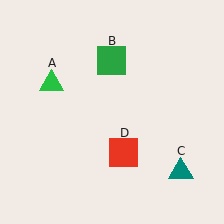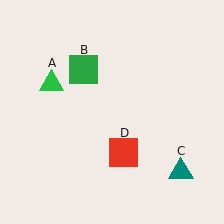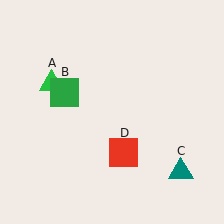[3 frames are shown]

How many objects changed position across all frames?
1 object changed position: green square (object B).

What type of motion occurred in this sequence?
The green square (object B) rotated counterclockwise around the center of the scene.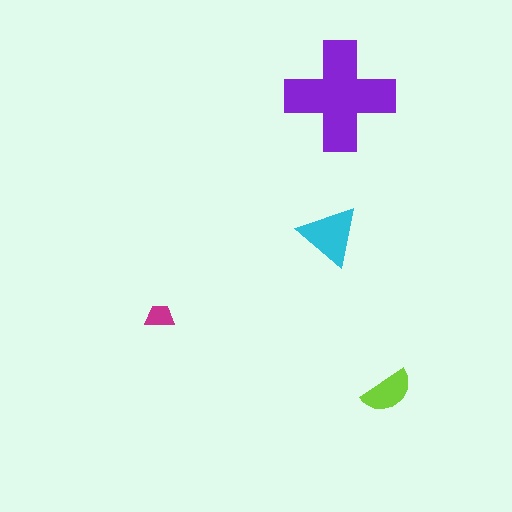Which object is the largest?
The purple cross.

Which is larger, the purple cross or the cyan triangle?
The purple cross.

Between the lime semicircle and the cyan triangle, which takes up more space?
The cyan triangle.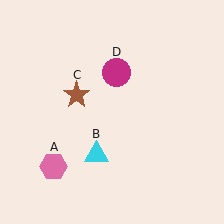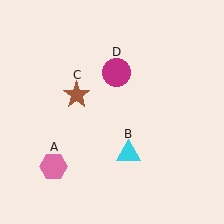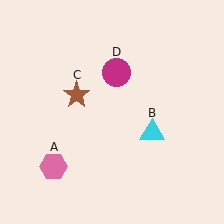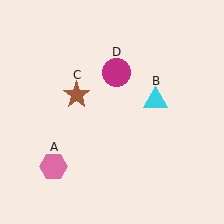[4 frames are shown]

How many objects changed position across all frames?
1 object changed position: cyan triangle (object B).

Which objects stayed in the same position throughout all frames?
Pink hexagon (object A) and brown star (object C) and magenta circle (object D) remained stationary.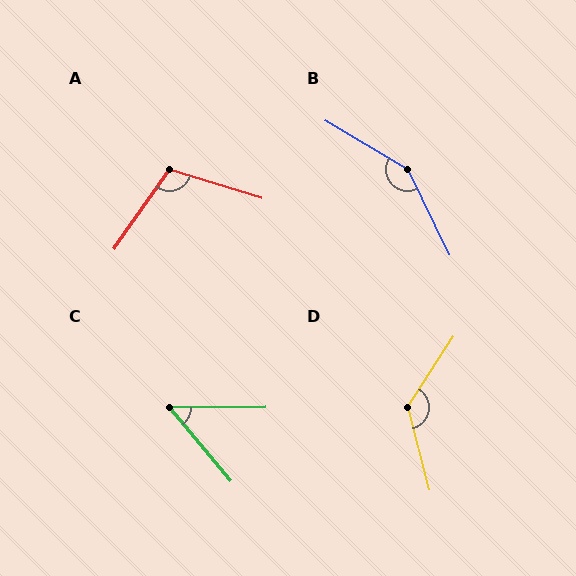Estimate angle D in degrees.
Approximately 133 degrees.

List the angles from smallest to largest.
C (50°), A (108°), D (133°), B (147°).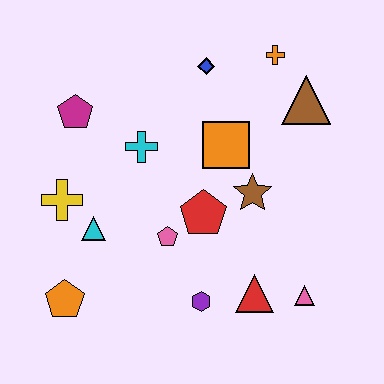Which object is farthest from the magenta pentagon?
The pink triangle is farthest from the magenta pentagon.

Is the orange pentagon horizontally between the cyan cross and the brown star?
No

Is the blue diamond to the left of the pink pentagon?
No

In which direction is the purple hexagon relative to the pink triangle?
The purple hexagon is to the left of the pink triangle.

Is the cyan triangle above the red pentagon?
No